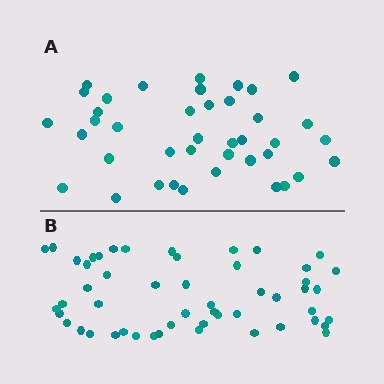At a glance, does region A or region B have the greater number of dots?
Region B (the bottom region) has more dots.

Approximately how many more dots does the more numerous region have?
Region B has roughly 12 or so more dots than region A.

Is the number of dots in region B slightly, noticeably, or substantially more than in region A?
Region B has noticeably more, but not dramatically so. The ratio is roughly 1.3 to 1.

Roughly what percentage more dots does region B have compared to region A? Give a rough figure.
About 30% more.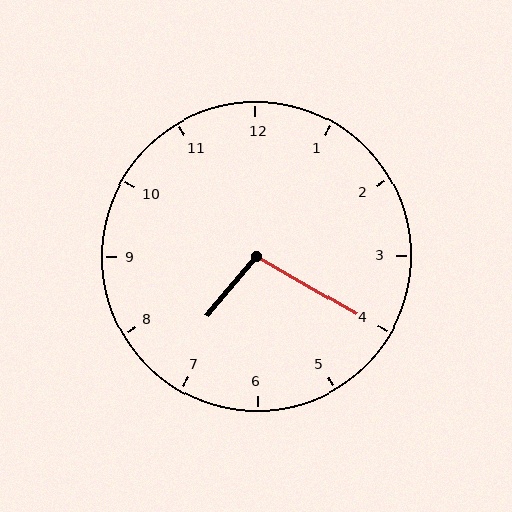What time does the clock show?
7:20.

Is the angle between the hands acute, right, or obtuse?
It is obtuse.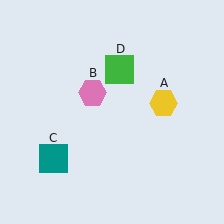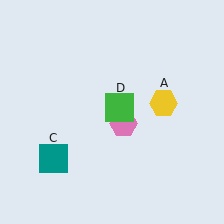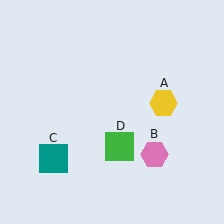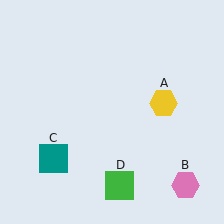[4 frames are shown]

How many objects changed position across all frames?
2 objects changed position: pink hexagon (object B), green square (object D).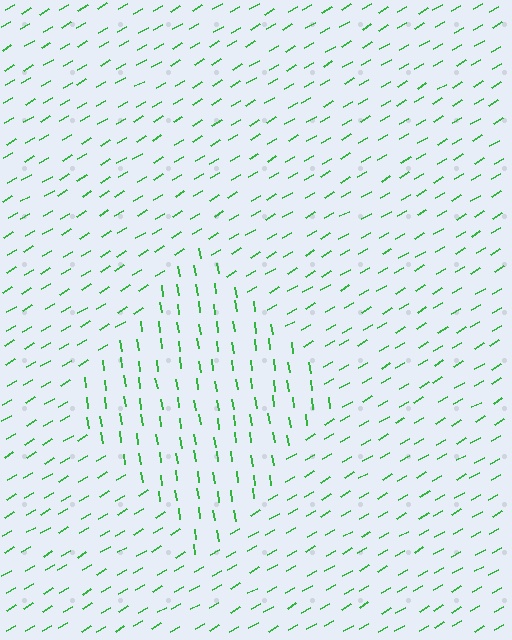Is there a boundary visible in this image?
Yes, there is a texture boundary formed by a change in line orientation.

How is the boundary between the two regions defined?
The boundary is defined purely by a change in line orientation (approximately 68 degrees difference). All lines are the same color and thickness.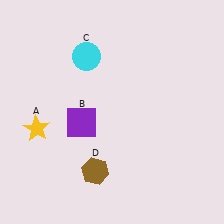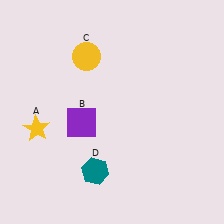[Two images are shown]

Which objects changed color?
C changed from cyan to yellow. D changed from brown to teal.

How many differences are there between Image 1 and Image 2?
There are 2 differences between the two images.